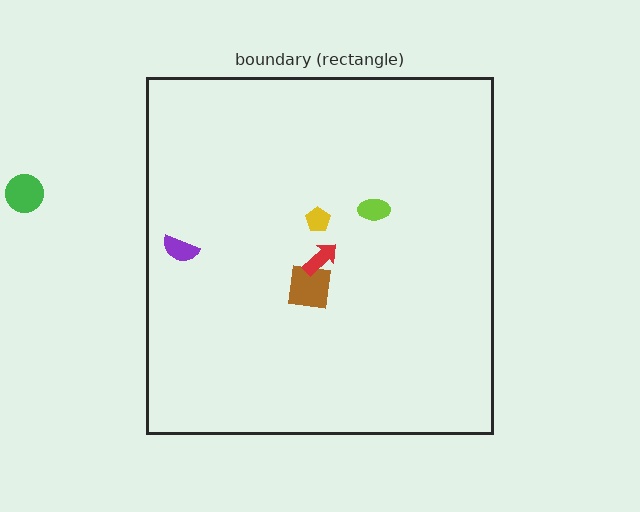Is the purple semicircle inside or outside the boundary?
Inside.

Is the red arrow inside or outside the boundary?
Inside.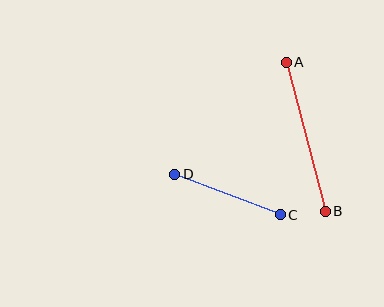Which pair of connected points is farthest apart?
Points A and B are farthest apart.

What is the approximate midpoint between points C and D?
The midpoint is at approximately (227, 195) pixels.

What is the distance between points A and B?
The distance is approximately 154 pixels.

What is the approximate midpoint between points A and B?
The midpoint is at approximately (306, 137) pixels.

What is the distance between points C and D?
The distance is approximately 113 pixels.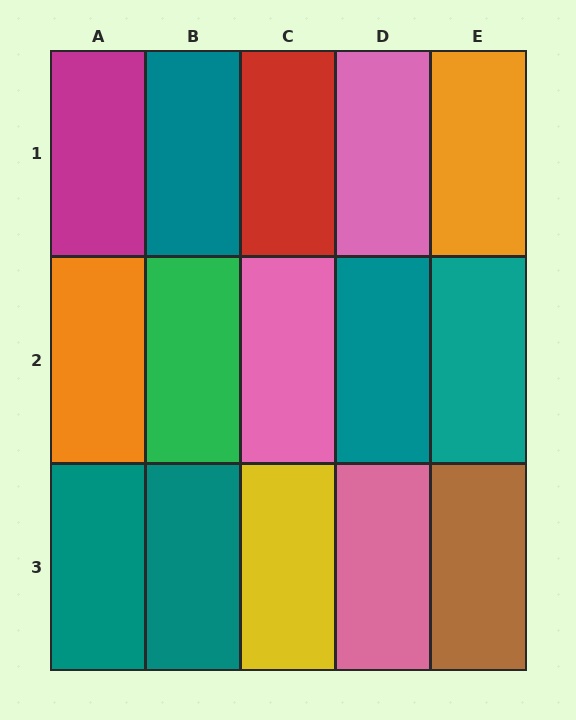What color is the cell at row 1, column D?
Pink.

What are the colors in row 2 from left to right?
Orange, green, pink, teal, teal.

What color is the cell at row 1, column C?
Red.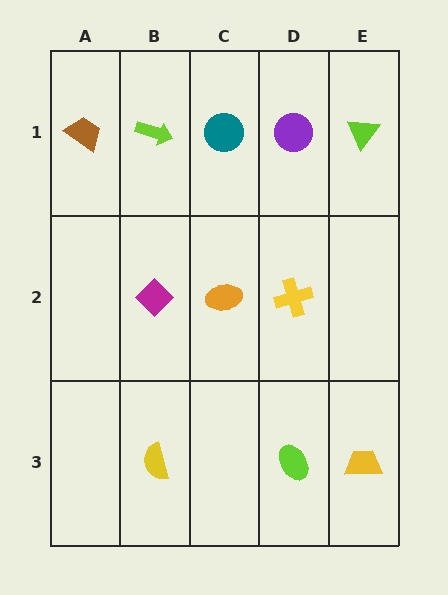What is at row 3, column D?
A lime ellipse.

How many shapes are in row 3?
3 shapes.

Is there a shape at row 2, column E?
No, that cell is empty.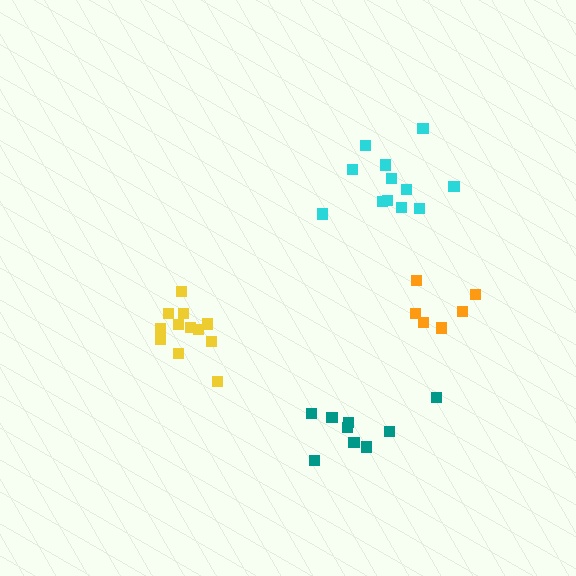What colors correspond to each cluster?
The clusters are colored: cyan, orange, yellow, teal.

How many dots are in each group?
Group 1: 12 dots, Group 2: 6 dots, Group 3: 12 dots, Group 4: 9 dots (39 total).